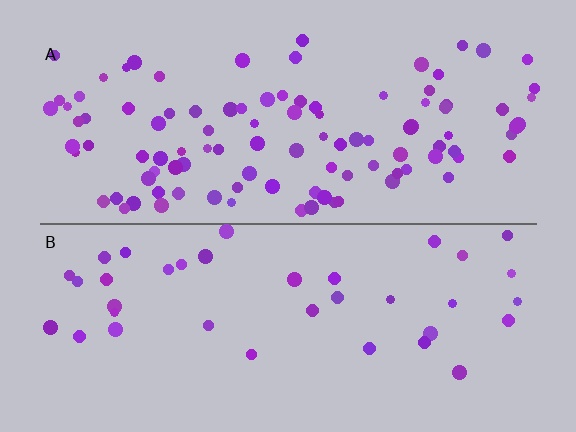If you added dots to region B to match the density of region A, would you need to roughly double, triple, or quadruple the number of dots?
Approximately triple.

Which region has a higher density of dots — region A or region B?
A (the top).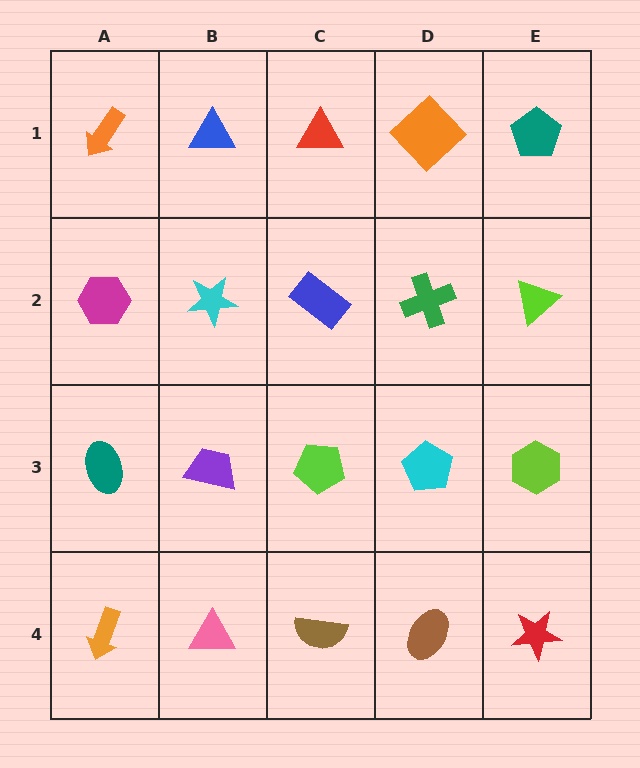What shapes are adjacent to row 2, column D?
An orange diamond (row 1, column D), a cyan pentagon (row 3, column D), a blue rectangle (row 2, column C), a lime triangle (row 2, column E).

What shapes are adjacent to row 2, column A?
An orange arrow (row 1, column A), a teal ellipse (row 3, column A), a cyan star (row 2, column B).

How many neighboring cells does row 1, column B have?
3.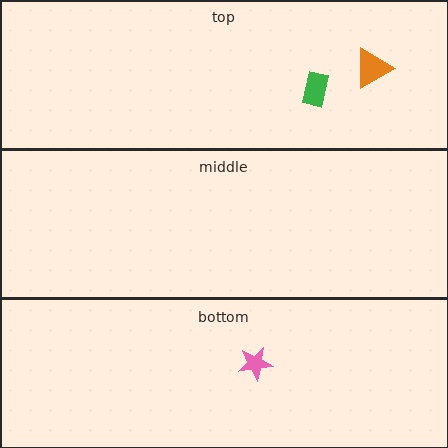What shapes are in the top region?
The green rectangle, the orange triangle.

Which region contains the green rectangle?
The top region.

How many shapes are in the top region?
2.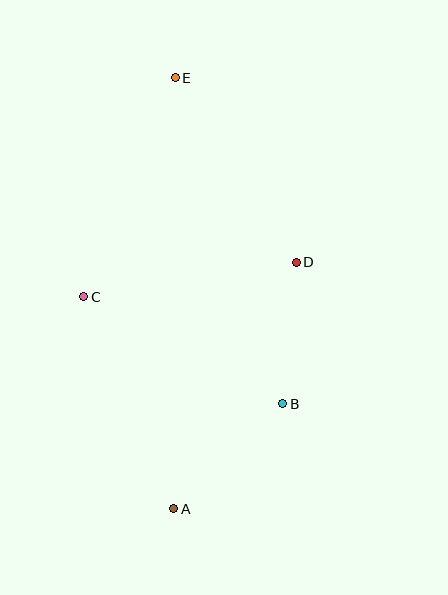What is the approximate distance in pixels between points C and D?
The distance between C and D is approximately 215 pixels.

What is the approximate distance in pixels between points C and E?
The distance between C and E is approximately 237 pixels.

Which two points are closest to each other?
Points B and D are closest to each other.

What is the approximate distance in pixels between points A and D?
The distance between A and D is approximately 275 pixels.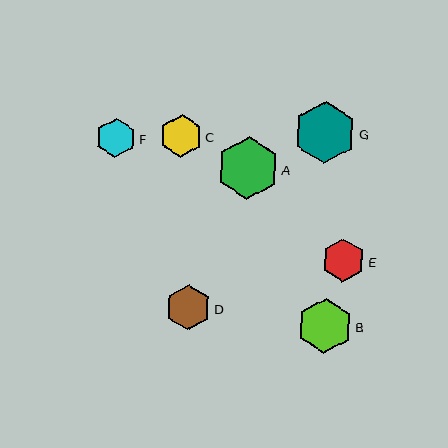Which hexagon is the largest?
Hexagon G is the largest with a size of approximately 62 pixels.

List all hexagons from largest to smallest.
From largest to smallest: G, A, B, D, E, C, F.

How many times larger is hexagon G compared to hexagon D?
Hexagon G is approximately 1.4 times the size of hexagon D.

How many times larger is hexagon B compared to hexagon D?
Hexagon B is approximately 1.2 times the size of hexagon D.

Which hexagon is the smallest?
Hexagon F is the smallest with a size of approximately 40 pixels.